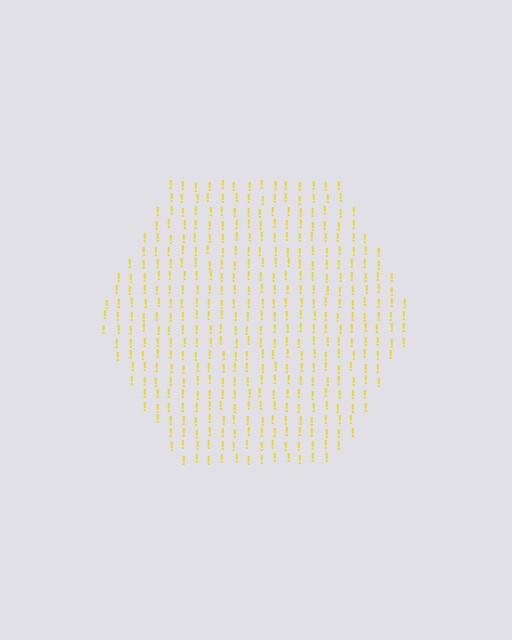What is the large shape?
The large shape is a hexagon.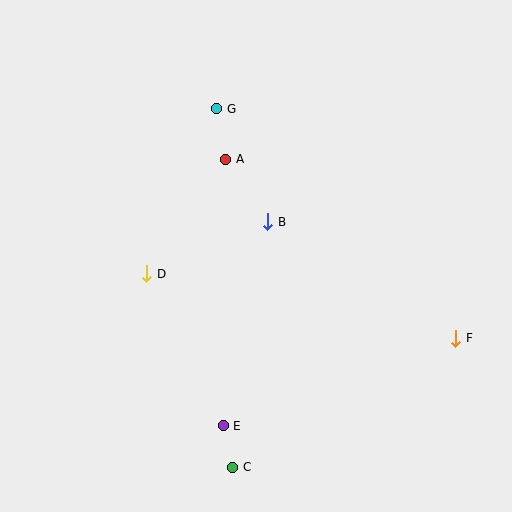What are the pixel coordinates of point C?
Point C is at (233, 467).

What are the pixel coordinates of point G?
Point G is at (217, 109).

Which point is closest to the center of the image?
Point B at (268, 222) is closest to the center.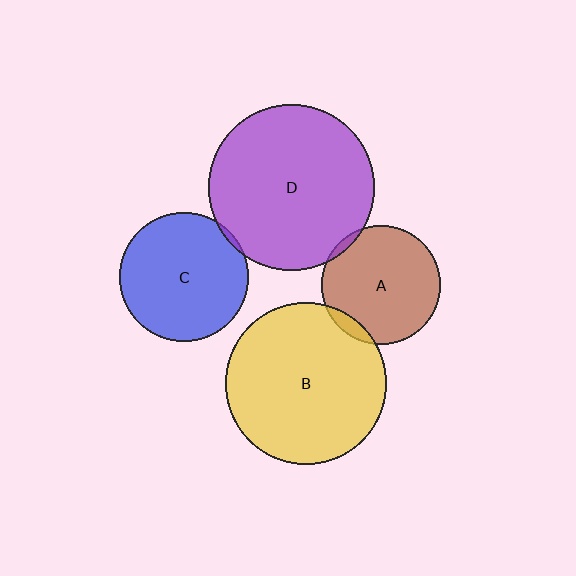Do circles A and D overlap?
Yes.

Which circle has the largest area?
Circle D (purple).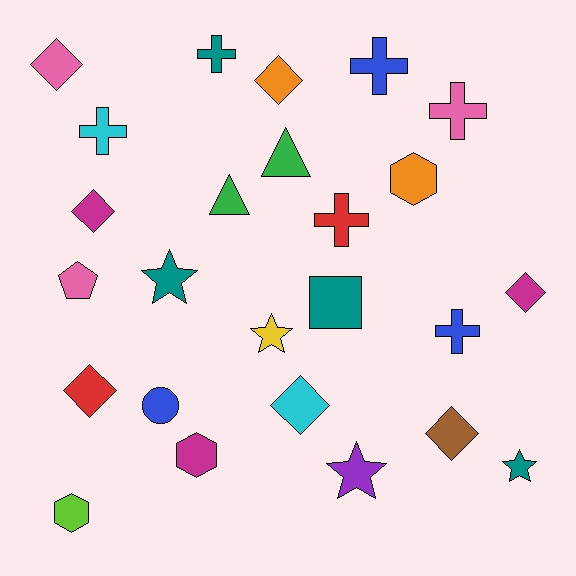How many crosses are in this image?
There are 6 crosses.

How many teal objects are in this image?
There are 4 teal objects.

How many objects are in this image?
There are 25 objects.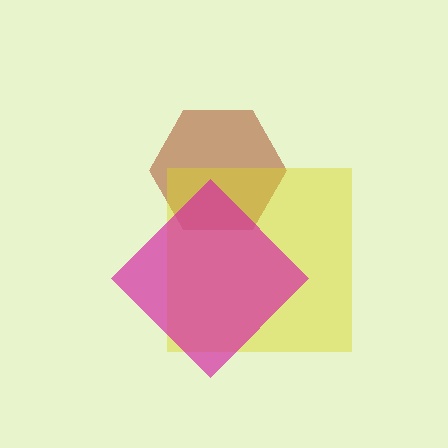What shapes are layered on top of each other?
The layered shapes are: a brown hexagon, a yellow square, a magenta diamond.